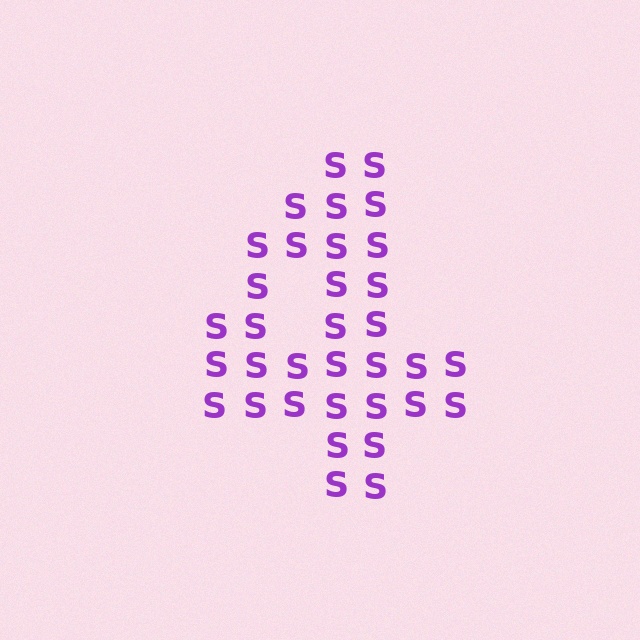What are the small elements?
The small elements are letter S's.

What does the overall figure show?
The overall figure shows the digit 4.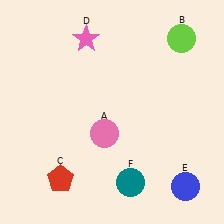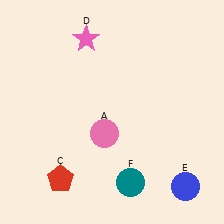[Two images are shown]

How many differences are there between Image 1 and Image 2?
There is 1 difference between the two images.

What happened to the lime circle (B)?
The lime circle (B) was removed in Image 2. It was in the top-right area of Image 1.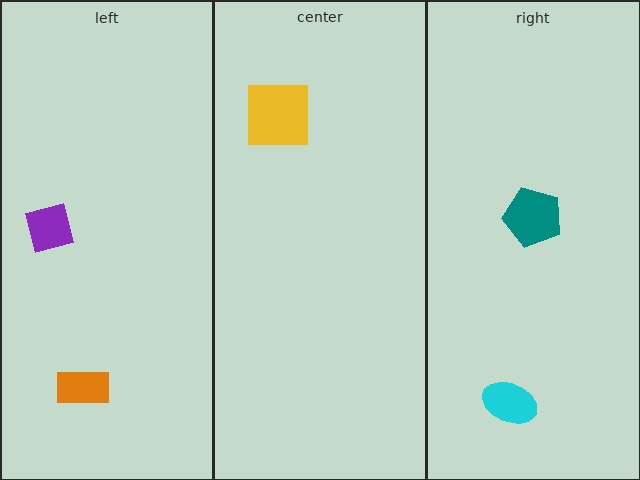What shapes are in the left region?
The purple square, the orange rectangle.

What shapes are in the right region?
The teal pentagon, the cyan ellipse.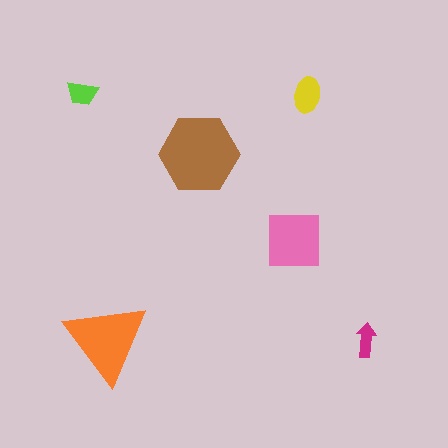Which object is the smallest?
The magenta arrow.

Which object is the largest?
The brown hexagon.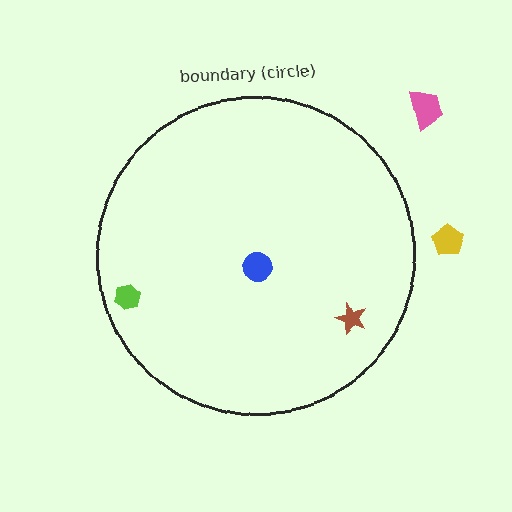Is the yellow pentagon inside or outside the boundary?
Outside.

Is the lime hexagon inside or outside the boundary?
Inside.